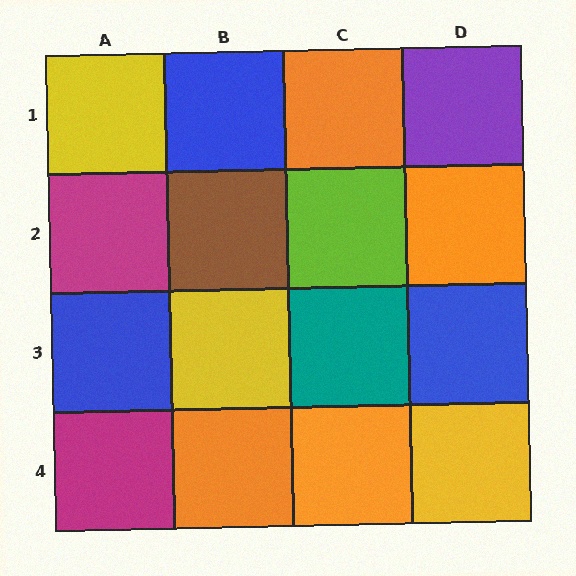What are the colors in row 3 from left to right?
Blue, yellow, teal, blue.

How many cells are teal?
1 cell is teal.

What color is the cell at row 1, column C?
Orange.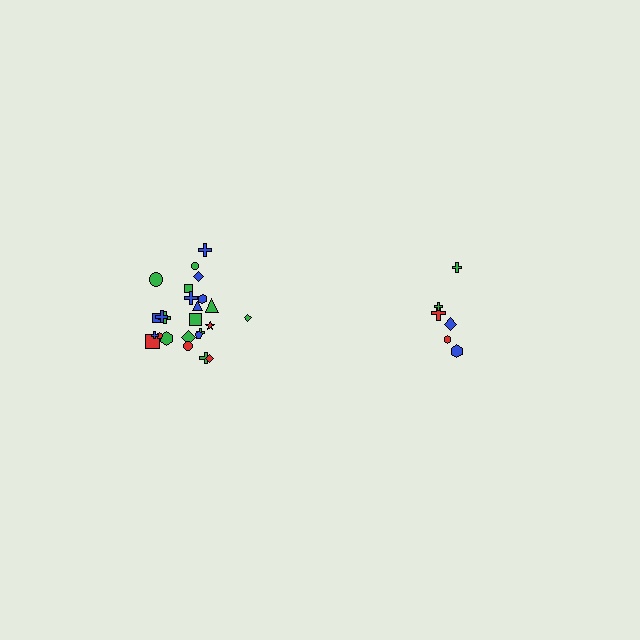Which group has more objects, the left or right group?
The left group.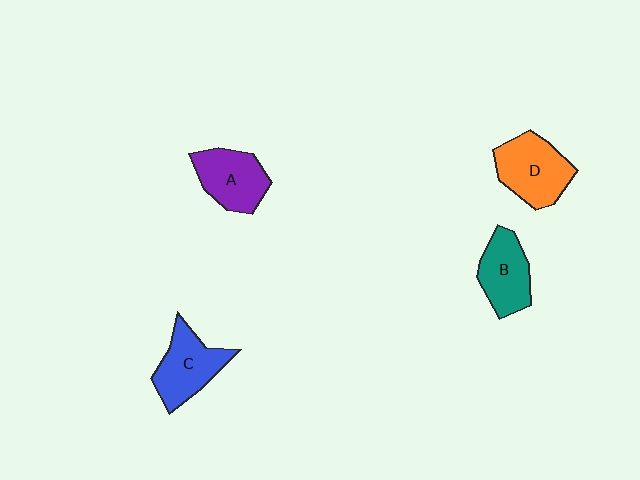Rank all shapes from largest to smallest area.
From largest to smallest: D (orange), C (blue), A (purple), B (teal).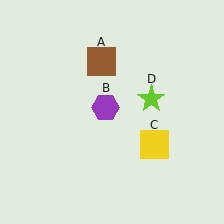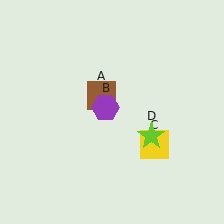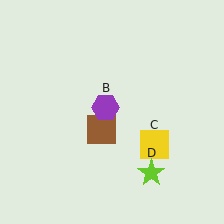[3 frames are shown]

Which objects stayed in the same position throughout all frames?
Purple hexagon (object B) and yellow square (object C) remained stationary.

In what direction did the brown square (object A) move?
The brown square (object A) moved down.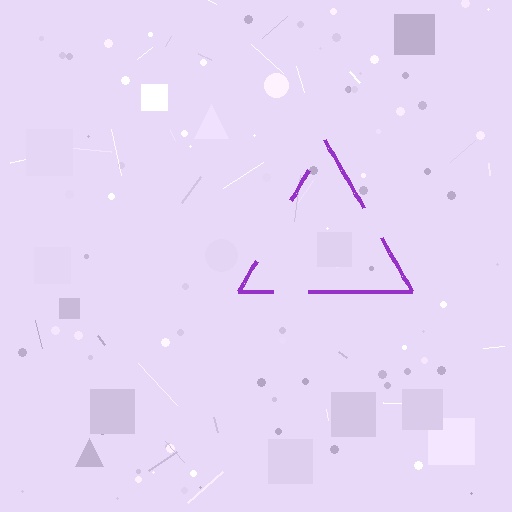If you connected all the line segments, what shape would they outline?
They would outline a triangle.